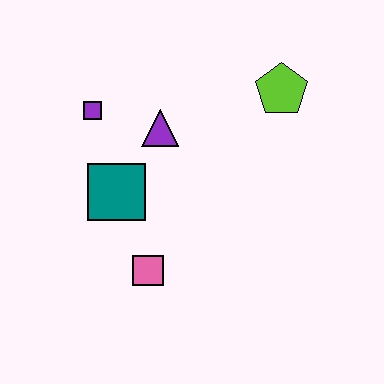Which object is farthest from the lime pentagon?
The pink square is farthest from the lime pentagon.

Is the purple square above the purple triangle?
Yes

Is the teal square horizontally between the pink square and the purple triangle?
No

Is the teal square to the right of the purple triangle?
No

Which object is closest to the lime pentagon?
The purple triangle is closest to the lime pentagon.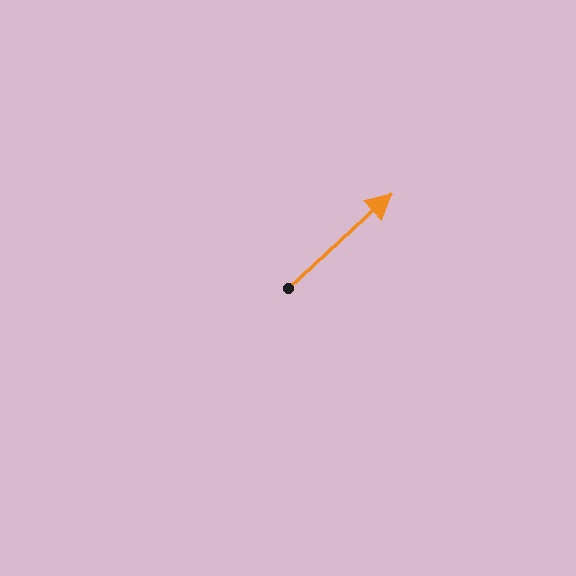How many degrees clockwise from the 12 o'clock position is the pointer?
Approximately 48 degrees.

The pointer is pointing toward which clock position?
Roughly 2 o'clock.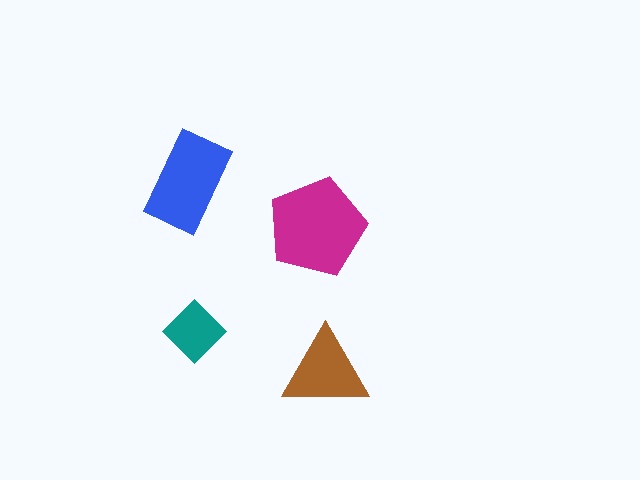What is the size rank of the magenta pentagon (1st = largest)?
1st.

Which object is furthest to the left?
The blue rectangle is leftmost.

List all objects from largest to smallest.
The magenta pentagon, the blue rectangle, the brown triangle, the teal diamond.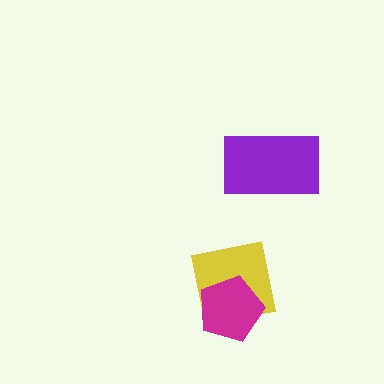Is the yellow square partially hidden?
Yes, it is partially covered by another shape.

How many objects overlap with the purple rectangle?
0 objects overlap with the purple rectangle.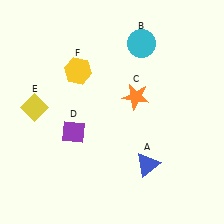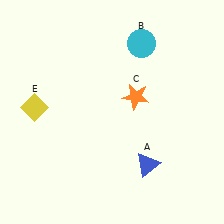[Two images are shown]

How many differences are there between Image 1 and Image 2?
There are 2 differences between the two images.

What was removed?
The yellow hexagon (F), the purple diamond (D) were removed in Image 2.